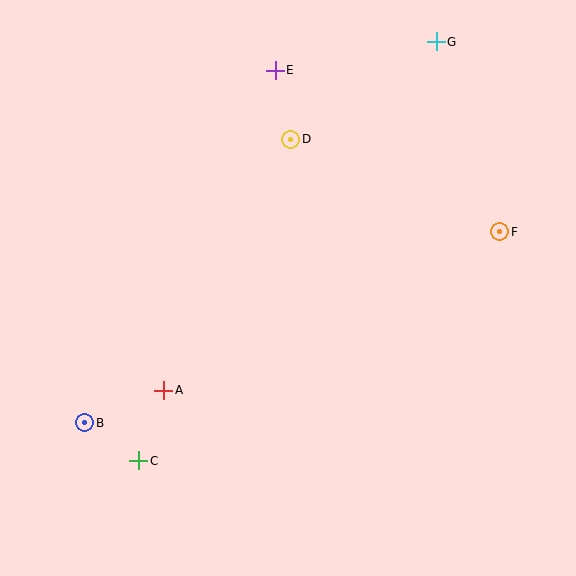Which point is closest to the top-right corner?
Point G is closest to the top-right corner.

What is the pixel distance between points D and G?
The distance between D and G is 175 pixels.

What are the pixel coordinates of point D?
Point D is at (291, 139).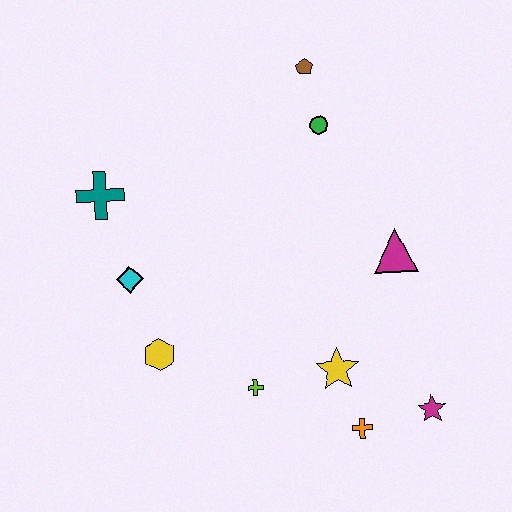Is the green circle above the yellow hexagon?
Yes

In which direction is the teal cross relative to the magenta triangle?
The teal cross is to the left of the magenta triangle.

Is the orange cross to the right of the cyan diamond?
Yes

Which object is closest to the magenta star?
The orange cross is closest to the magenta star.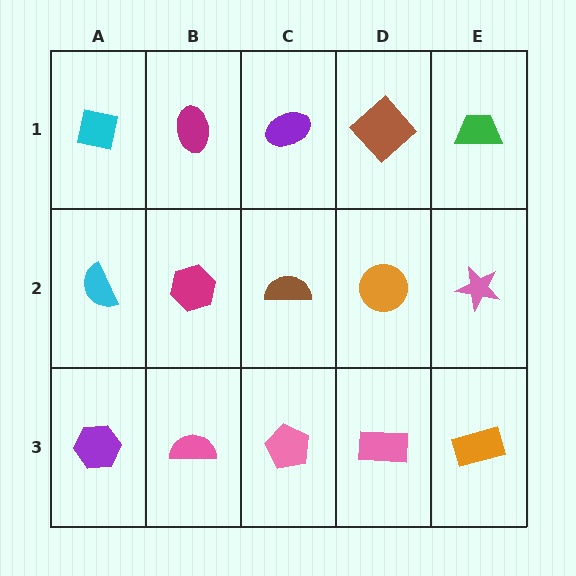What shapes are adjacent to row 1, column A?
A cyan semicircle (row 2, column A), a magenta ellipse (row 1, column B).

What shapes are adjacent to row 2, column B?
A magenta ellipse (row 1, column B), a pink semicircle (row 3, column B), a cyan semicircle (row 2, column A), a brown semicircle (row 2, column C).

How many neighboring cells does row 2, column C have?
4.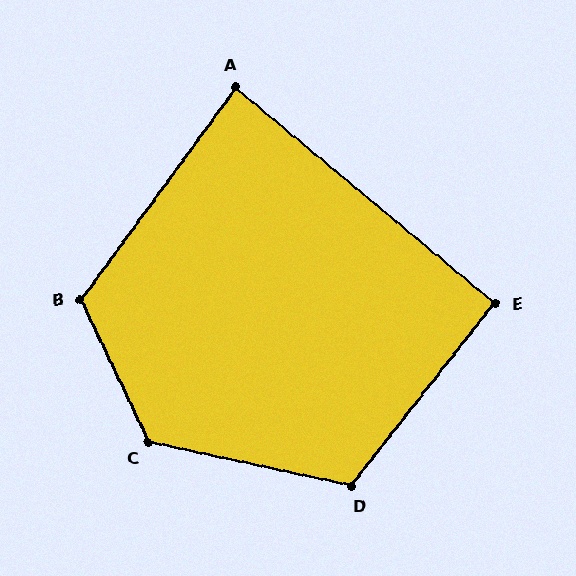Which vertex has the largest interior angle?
C, at approximately 128 degrees.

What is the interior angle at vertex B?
Approximately 118 degrees (obtuse).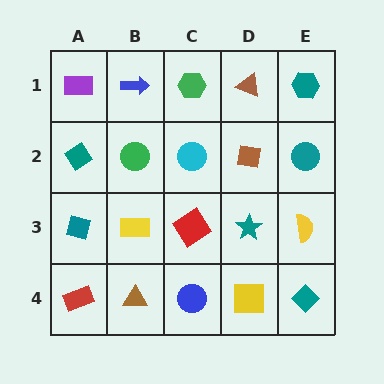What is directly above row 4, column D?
A teal star.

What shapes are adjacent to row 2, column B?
A blue arrow (row 1, column B), a yellow rectangle (row 3, column B), a teal diamond (row 2, column A), a cyan circle (row 2, column C).